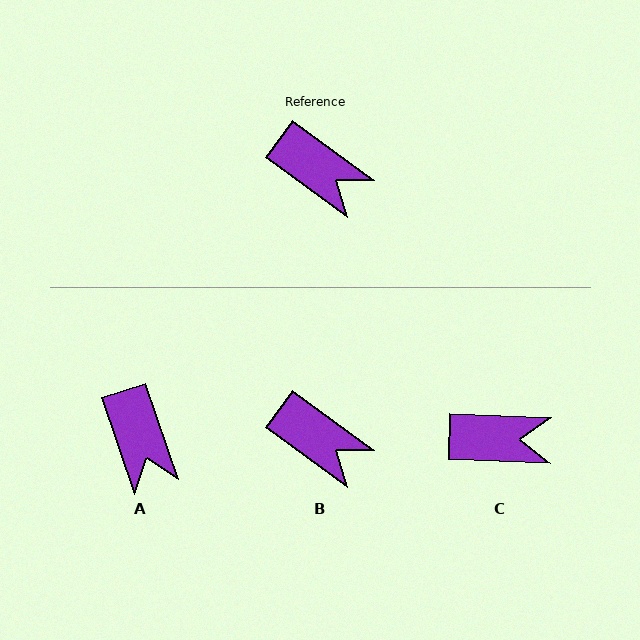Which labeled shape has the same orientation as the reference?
B.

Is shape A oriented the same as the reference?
No, it is off by about 35 degrees.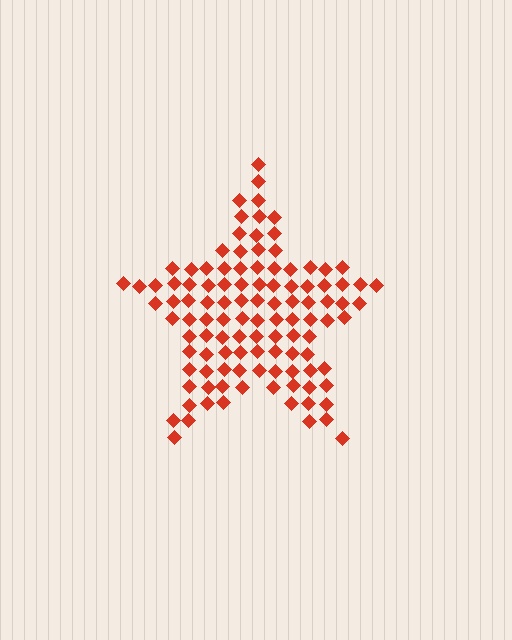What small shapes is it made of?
It is made of small diamonds.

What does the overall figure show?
The overall figure shows a star.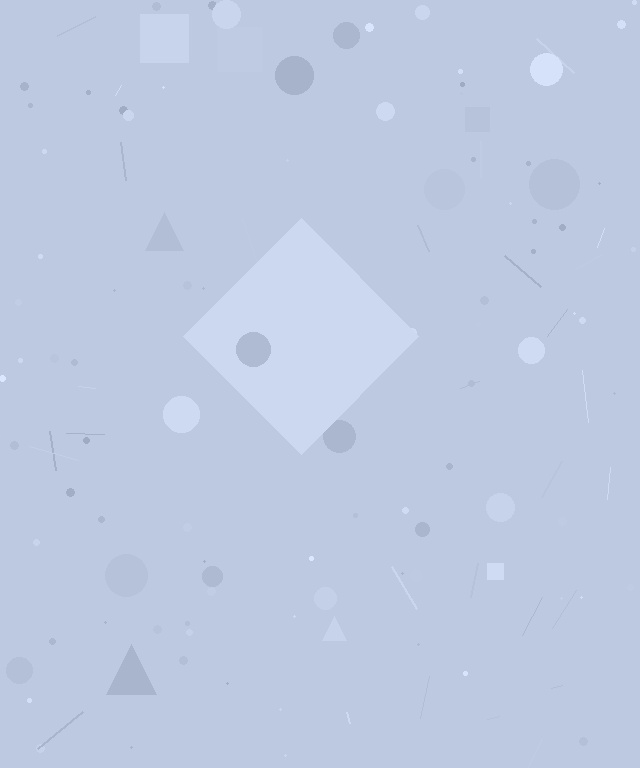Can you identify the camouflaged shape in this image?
The camouflaged shape is a diamond.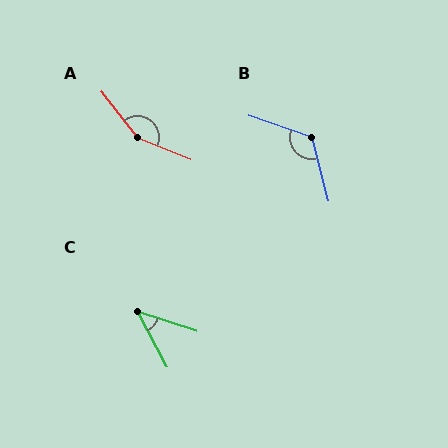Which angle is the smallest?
C, at approximately 44 degrees.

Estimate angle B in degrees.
Approximately 124 degrees.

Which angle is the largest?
A, at approximately 150 degrees.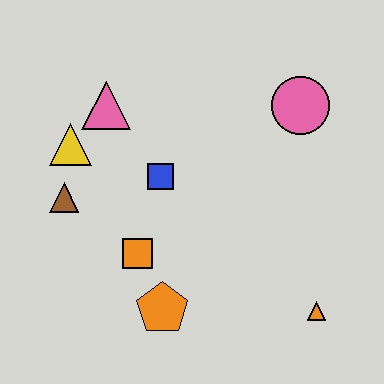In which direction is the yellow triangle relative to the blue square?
The yellow triangle is to the left of the blue square.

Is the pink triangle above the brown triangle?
Yes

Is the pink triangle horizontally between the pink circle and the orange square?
No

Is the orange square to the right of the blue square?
No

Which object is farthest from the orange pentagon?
The pink circle is farthest from the orange pentagon.